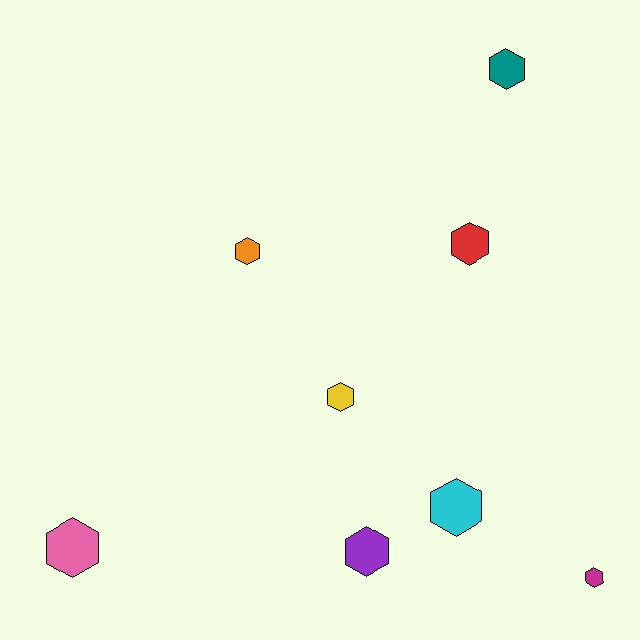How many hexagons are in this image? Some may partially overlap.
There are 8 hexagons.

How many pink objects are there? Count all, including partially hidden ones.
There is 1 pink object.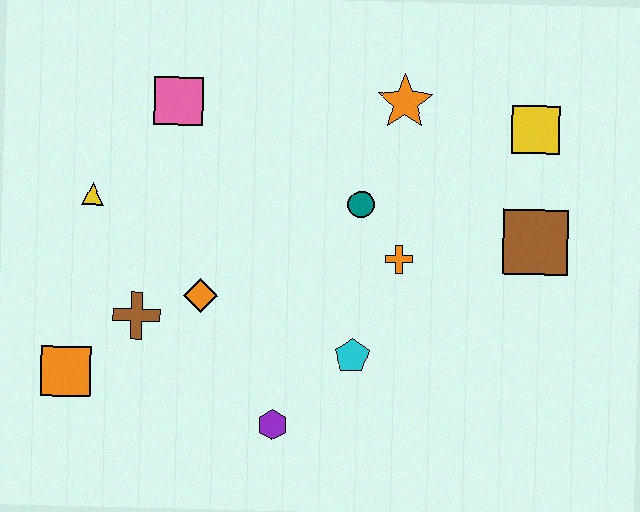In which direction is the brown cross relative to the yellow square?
The brown cross is to the left of the yellow square.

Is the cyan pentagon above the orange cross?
No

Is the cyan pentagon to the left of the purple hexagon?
No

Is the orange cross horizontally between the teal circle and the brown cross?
No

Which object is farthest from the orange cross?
The orange square is farthest from the orange cross.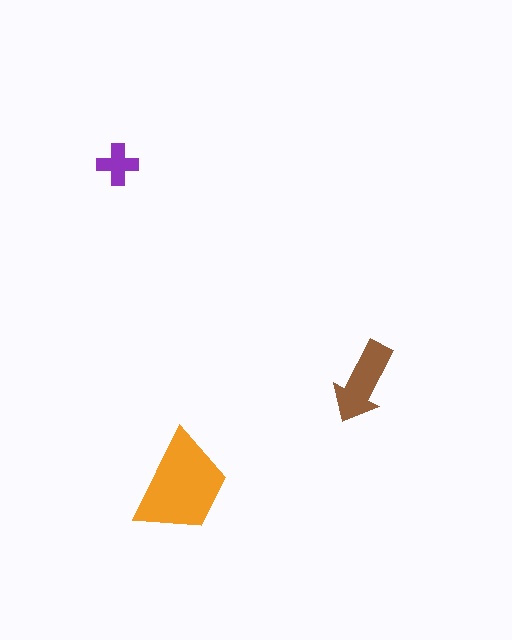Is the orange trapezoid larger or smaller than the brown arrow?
Larger.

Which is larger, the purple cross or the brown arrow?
The brown arrow.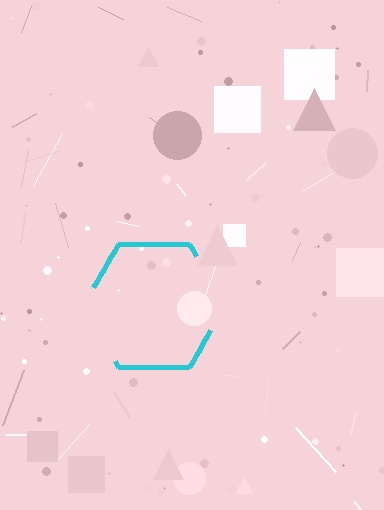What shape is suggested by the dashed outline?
The dashed outline suggests a hexagon.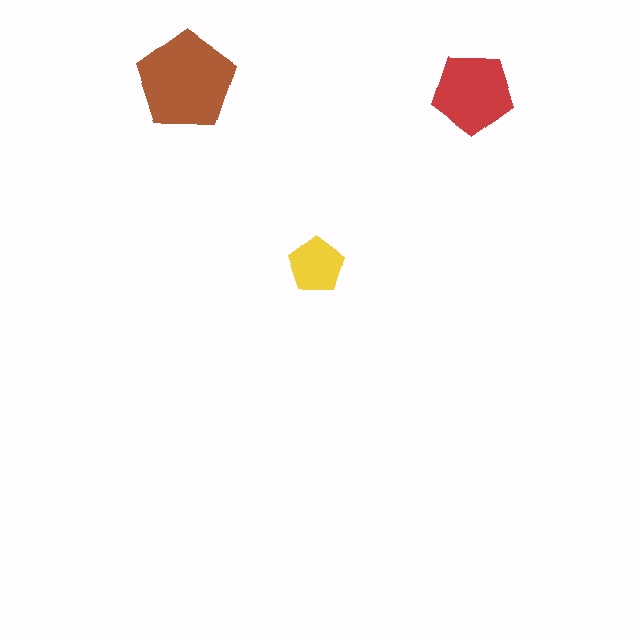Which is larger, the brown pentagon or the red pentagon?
The brown one.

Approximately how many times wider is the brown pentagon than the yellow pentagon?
About 2 times wider.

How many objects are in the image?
There are 3 objects in the image.